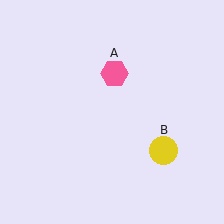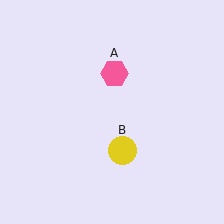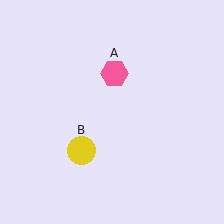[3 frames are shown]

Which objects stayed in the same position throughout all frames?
Pink hexagon (object A) remained stationary.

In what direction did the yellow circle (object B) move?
The yellow circle (object B) moved left.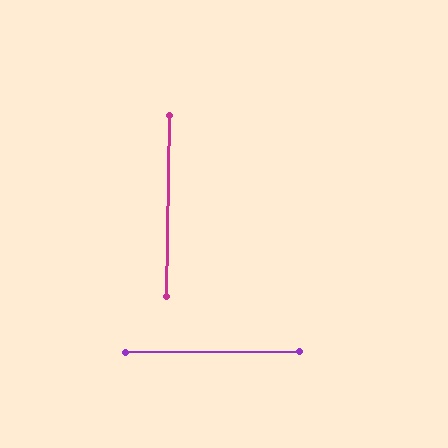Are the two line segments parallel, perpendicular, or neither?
Perpendicular — they meet at approximately 89°.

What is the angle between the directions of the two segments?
Approximately 89 degrees.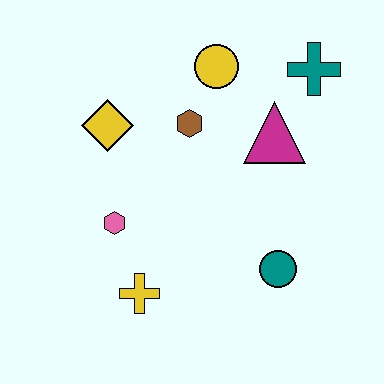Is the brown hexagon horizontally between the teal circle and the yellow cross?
Yes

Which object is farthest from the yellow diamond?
The teal circle is farthest from the yellow diamond.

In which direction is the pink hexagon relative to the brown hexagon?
The pink hexagon is below the brown hexagon.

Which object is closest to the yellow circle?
The brown hexagon is closest to the yellow circle.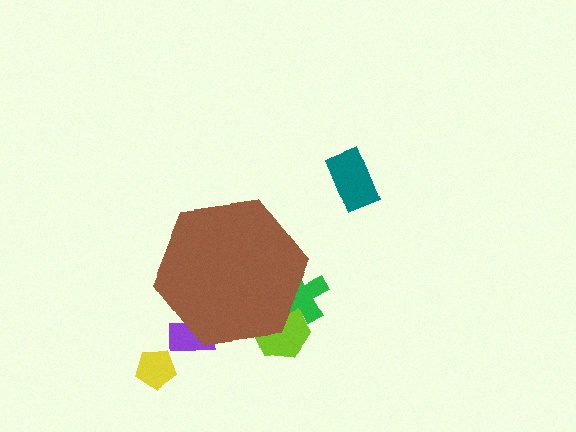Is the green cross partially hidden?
Yes, the green cross is partially hidden behind the brown hexagon.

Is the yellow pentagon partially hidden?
No, the yellow pentagon is fully visible.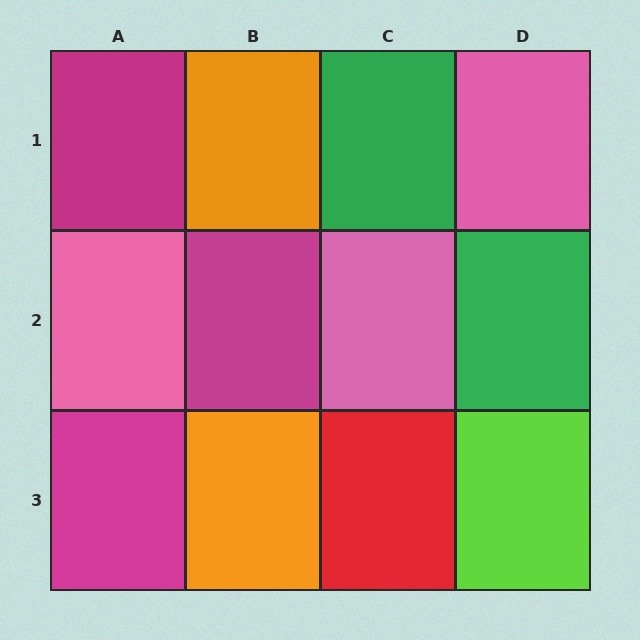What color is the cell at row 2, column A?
Pink.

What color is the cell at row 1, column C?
Green.